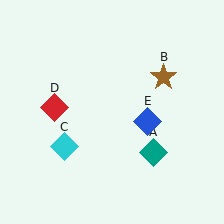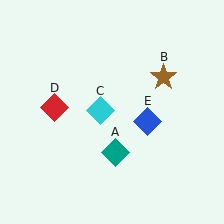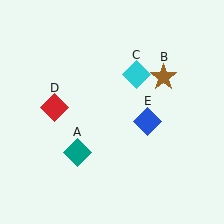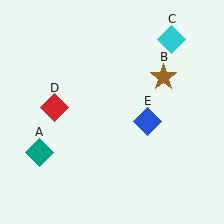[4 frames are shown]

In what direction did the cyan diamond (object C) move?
The cyan diamond (object C) moved up and to the right.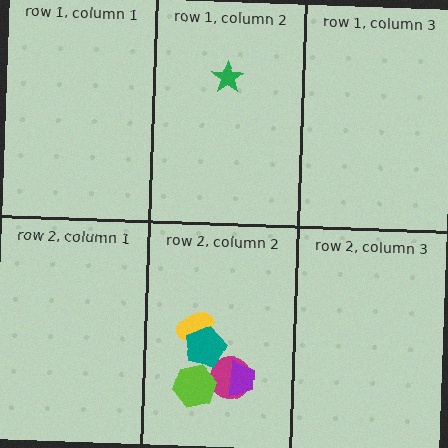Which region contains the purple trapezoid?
The row 2, column 2 region.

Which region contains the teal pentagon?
The row 2, column 2 region.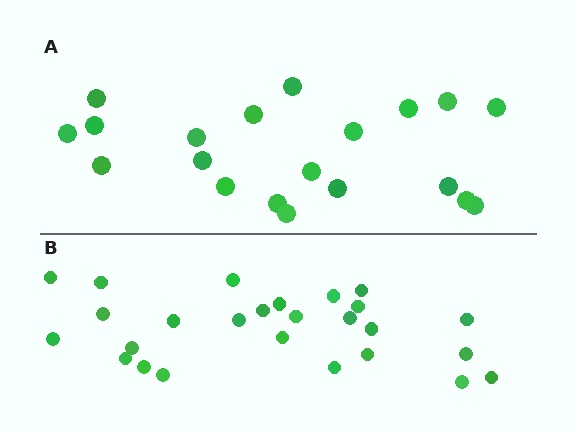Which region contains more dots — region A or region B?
Region B (the bottom region) has more dots.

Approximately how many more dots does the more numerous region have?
Region B has about 6 more dots than region A.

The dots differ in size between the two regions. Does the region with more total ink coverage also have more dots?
No. Region A has more total ink coverage because its dots are larger, but region B actually contains more individual dots. Total area can be misleading — the number of items is what matters here.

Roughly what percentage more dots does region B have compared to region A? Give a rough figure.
About 30% more.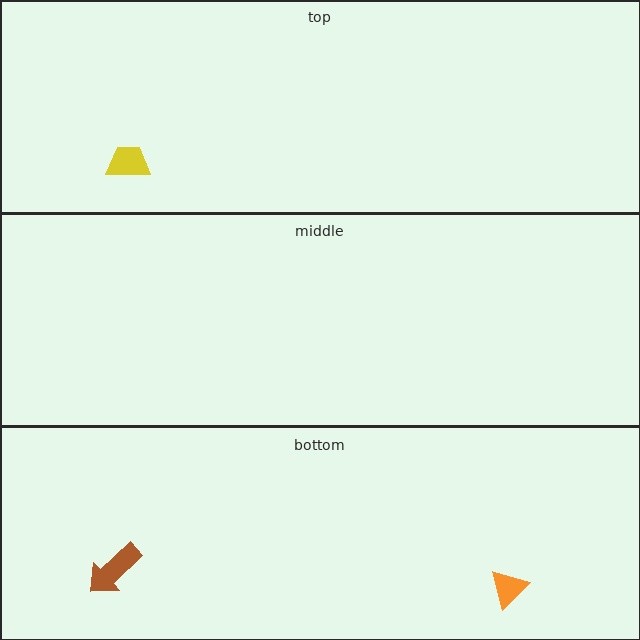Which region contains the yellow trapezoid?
The top region.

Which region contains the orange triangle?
The bottom region.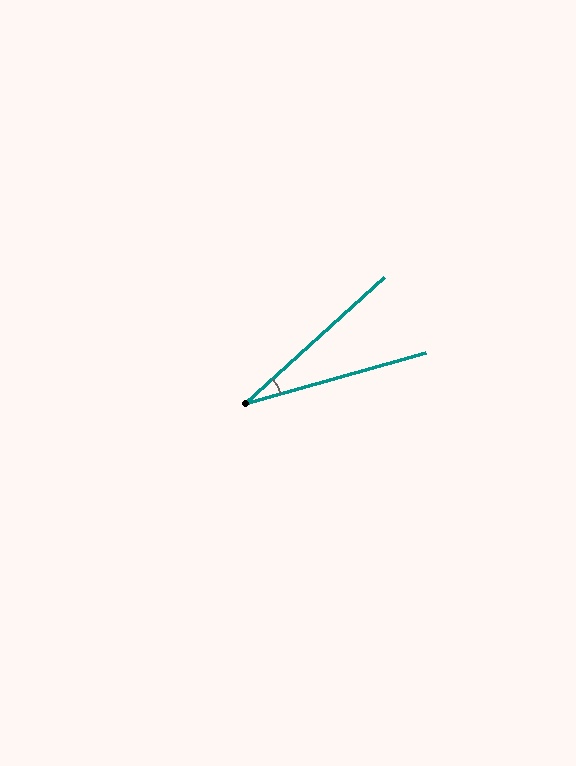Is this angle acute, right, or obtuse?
It is acute.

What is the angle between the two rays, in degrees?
Approximately 26 degrees.